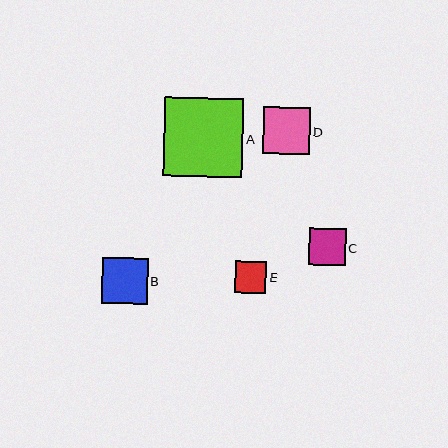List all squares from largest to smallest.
From largest to smallest: A, D, B, C, E.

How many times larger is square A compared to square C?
Square A is approximately 2.1 times the size of square C.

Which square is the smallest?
Square E is the smallest with a size of approximately 32 pixels.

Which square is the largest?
Square A is the largest with a size of approximately 79 pixels.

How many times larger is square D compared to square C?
Square D is approximately 1.3 times the size of square C.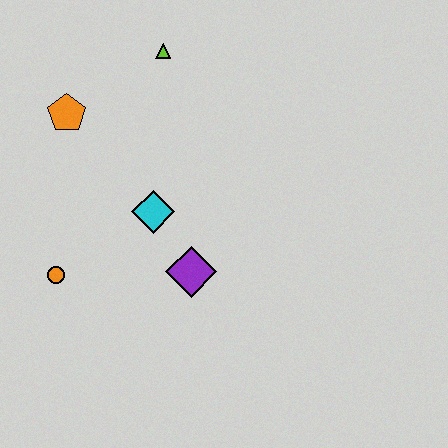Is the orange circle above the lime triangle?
No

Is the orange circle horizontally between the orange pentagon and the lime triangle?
No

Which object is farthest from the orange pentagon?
The purple diamond is farthest from the orange pentagon.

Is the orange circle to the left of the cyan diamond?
Yes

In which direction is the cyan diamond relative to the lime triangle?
The cyan diamond is below the lime triangle.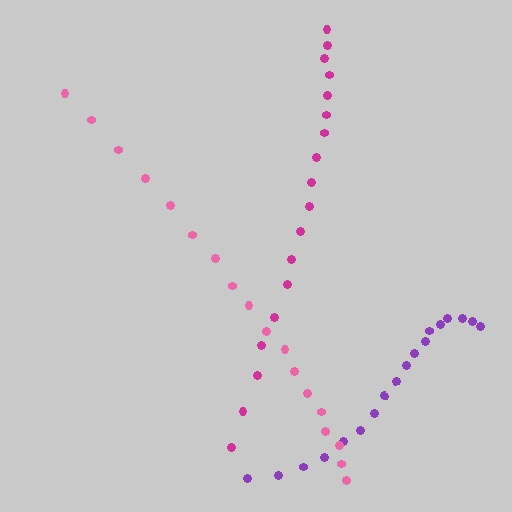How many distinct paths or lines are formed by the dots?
There are 3 distinct paths.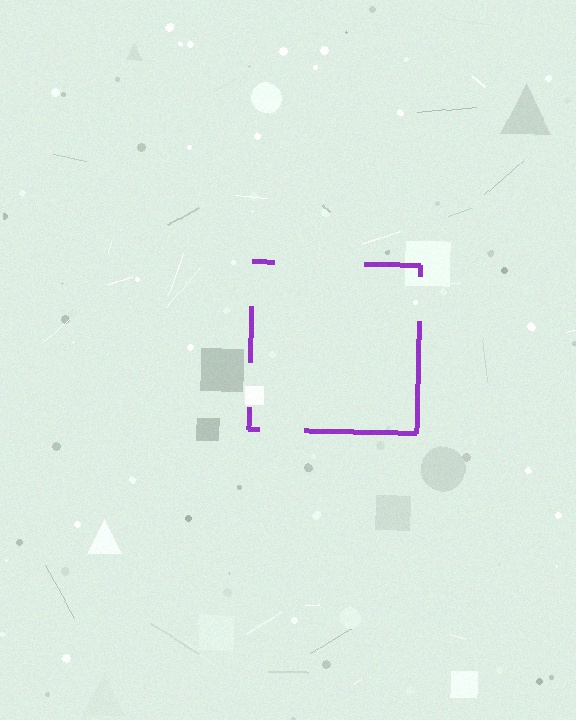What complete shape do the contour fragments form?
The contour fragments form a square.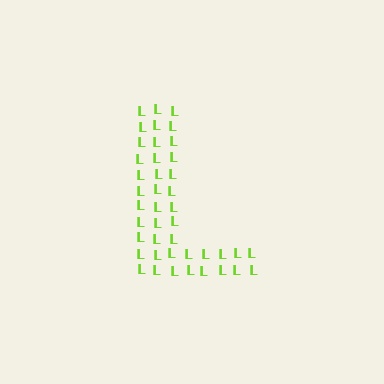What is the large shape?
The large shape is the letter L.